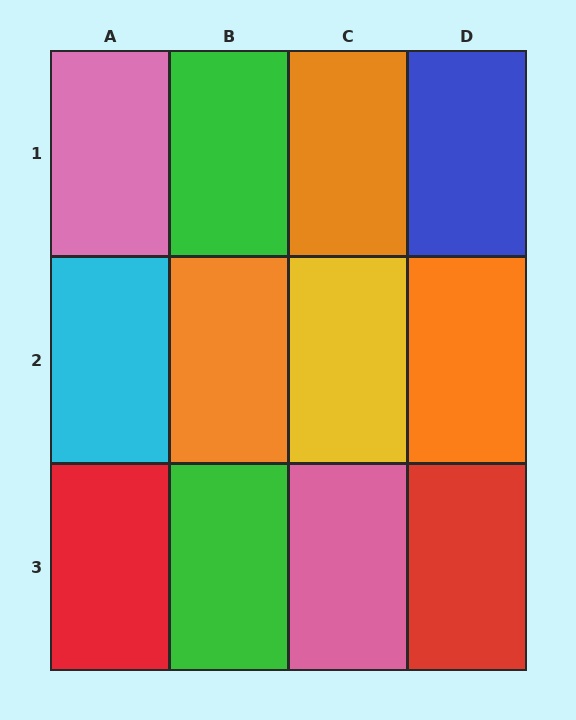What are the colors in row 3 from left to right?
Red, green, pink, red.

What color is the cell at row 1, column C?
Orange.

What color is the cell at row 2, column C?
Yellow.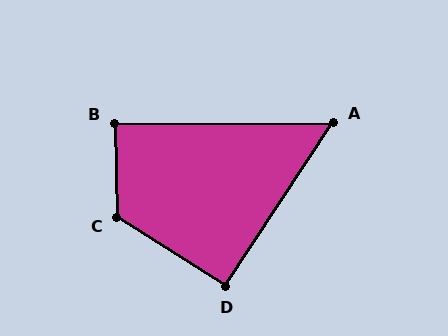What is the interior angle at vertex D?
Approximately 91 degrees (approximately right).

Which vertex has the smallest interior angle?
A, at approximately 57 degrees.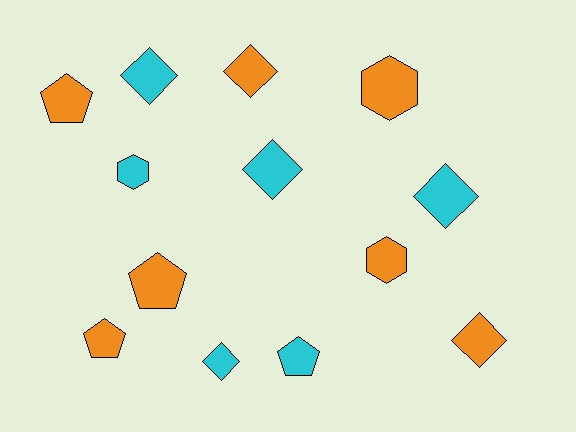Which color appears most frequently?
Orange, with 7 objects.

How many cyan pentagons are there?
There is 1 cyan pentagon.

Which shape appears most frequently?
Diamond, with 6 objects.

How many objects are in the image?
There are 13 objects.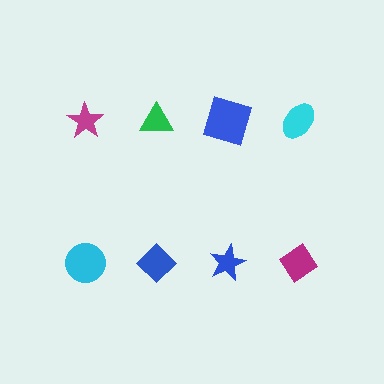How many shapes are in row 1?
4 shapes.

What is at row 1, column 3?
A blue square.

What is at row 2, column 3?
A blue star.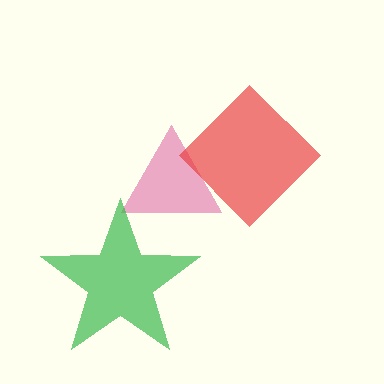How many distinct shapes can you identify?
There are 3 distinct shapes: a magenta triangle, a green star, a red diamond.